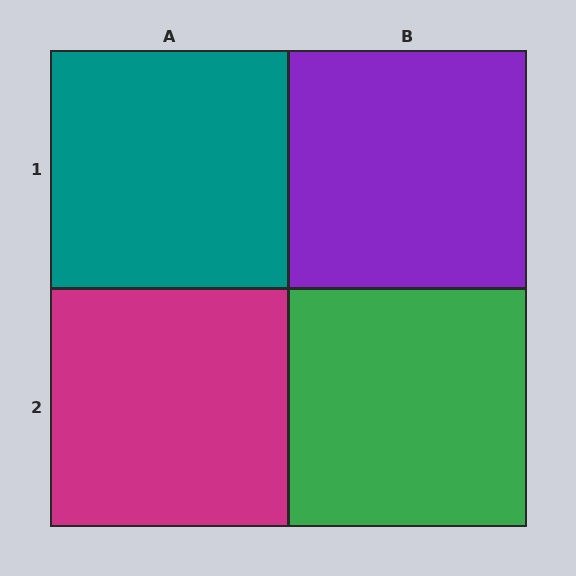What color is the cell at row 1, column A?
Teal.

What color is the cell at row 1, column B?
Purple.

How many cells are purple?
1 cell is purple.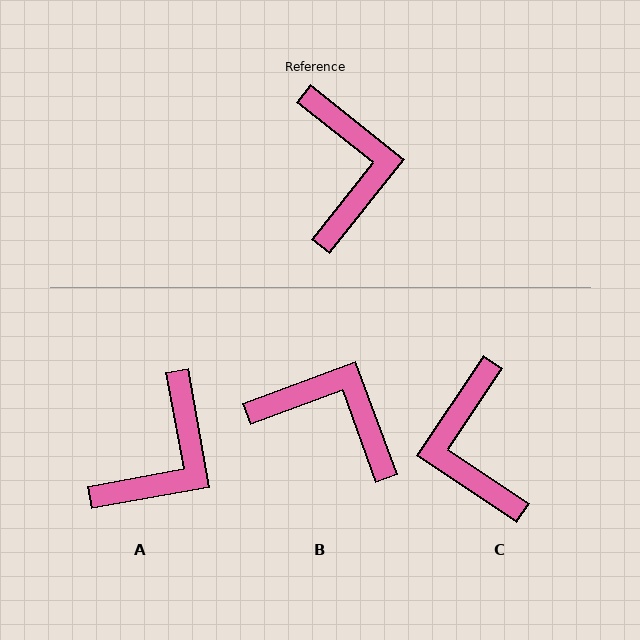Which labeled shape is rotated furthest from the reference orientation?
C, about 175 degrees away.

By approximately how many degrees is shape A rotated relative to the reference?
Approximately 41 degrees clockwise.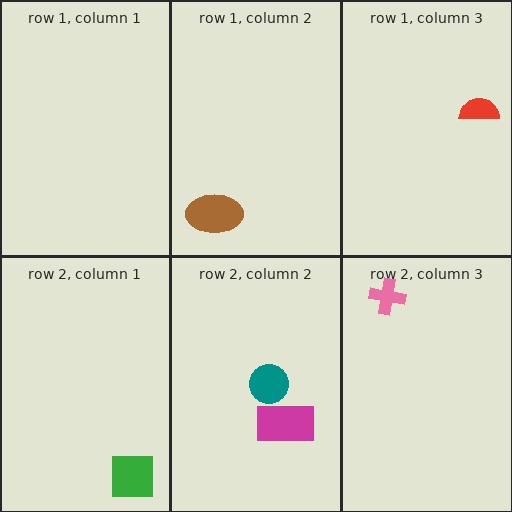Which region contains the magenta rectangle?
The row 2, column 2 region.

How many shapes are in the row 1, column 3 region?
1.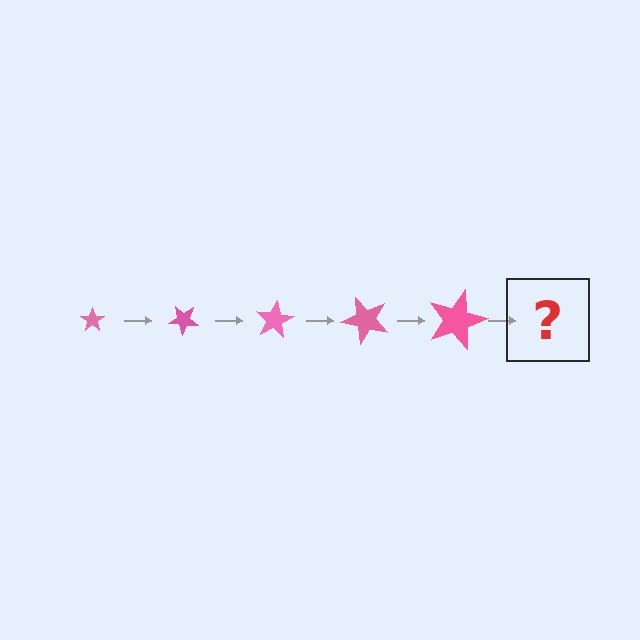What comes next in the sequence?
The next element should be a star, larger than the previous one and rotated 200 degrees from the start.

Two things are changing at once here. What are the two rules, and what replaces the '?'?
The two rules are that the star grows larger each step and it rotates 40 degrees each step. The '?' should be a star, larger than the previous one and rotated 200 degrees from the start.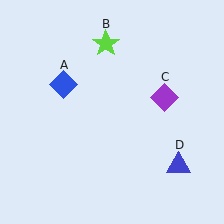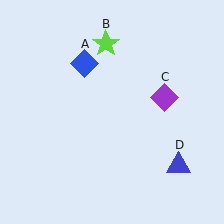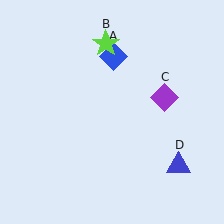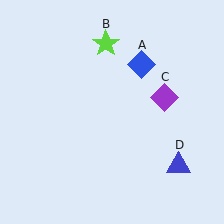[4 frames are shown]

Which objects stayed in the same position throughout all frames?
Lime star (object B) and purple diamond (object C) and blue triangle (object D) remained stationary.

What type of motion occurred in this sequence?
The blue diamond (object A) rotated clockwise around the center of the scene.